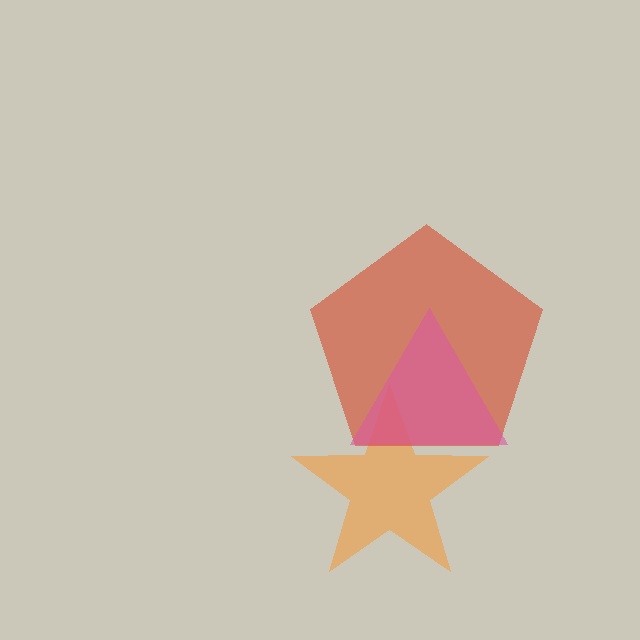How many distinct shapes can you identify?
There are 3 distinct shapes: an orange star, a red pentagon, a pink triangle.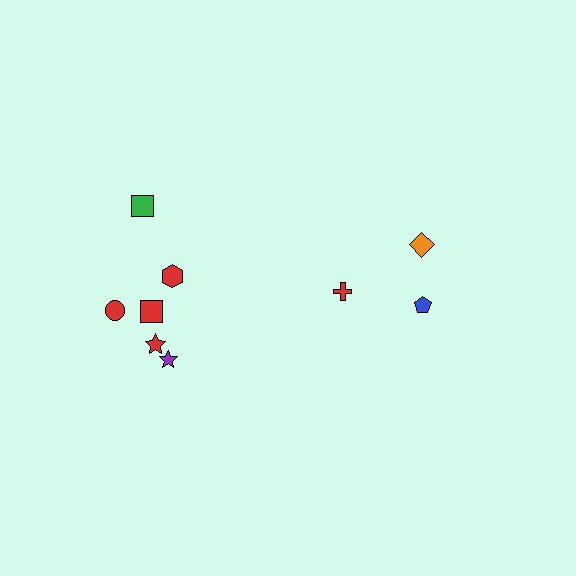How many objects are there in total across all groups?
There are 9 objects.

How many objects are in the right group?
There are 3 objects.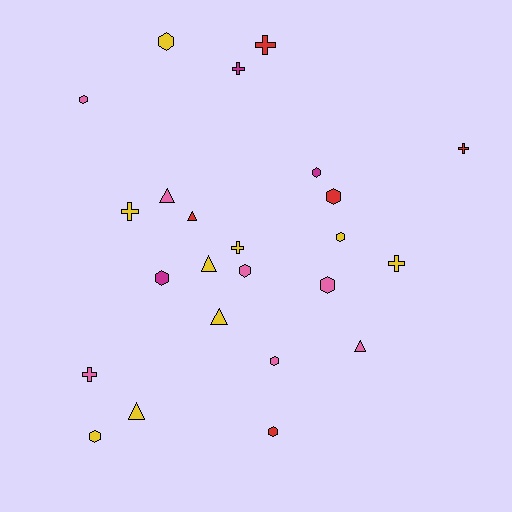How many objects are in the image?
There are 24 objects.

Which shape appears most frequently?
Hexagon, with 11 objects.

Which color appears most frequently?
Yellow, with 9 objects.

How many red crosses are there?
There are 2 red crosses.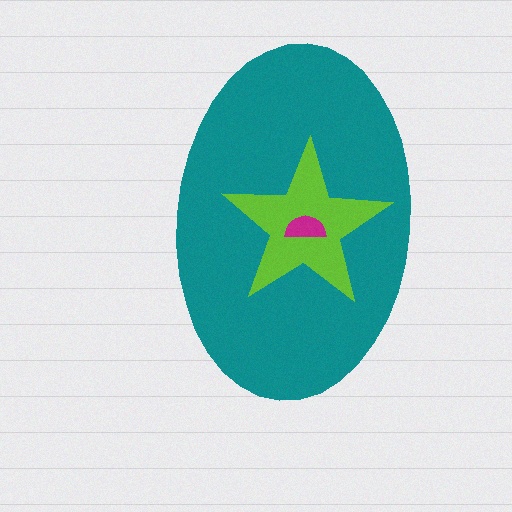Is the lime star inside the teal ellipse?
Yes.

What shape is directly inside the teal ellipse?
The lime star.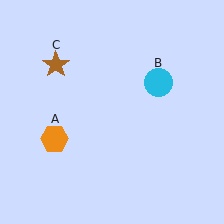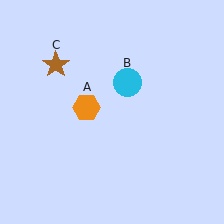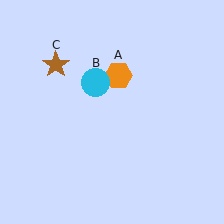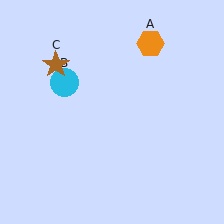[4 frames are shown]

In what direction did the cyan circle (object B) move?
The cyan circle (object B) moved left.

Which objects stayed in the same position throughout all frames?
Brown star (object C) remained stationary.